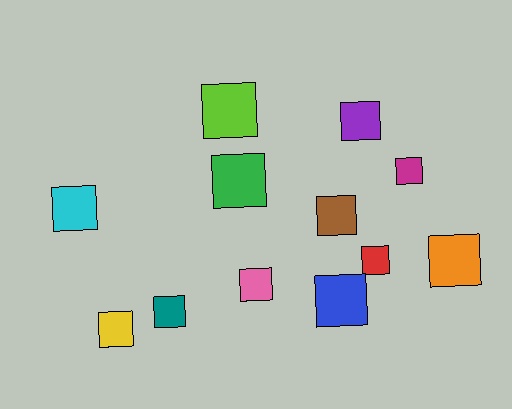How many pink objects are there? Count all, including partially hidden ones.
There is 1 pink object.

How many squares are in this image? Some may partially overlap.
There are 12 squares.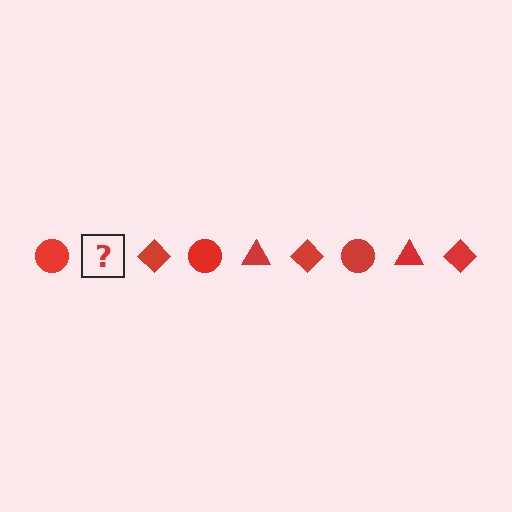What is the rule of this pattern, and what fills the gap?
The rule is that the pattern cycles through circle, triangle, diamond shapes in red. The gap should be filled with a red triangle.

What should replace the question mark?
The question mark should be replaced with a red triangle.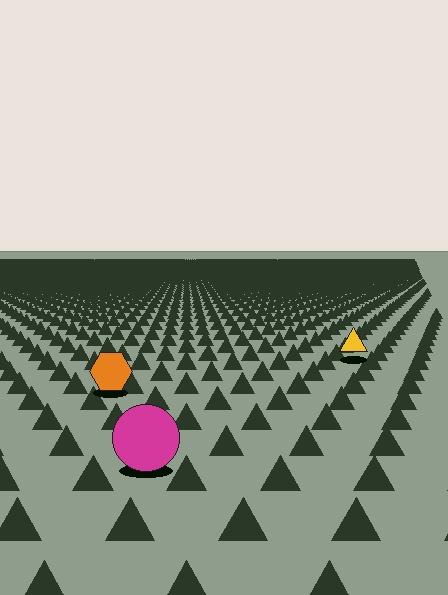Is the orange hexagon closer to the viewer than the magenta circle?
No. The magenta circle is closer — you can tell from the texture gradient: the ground texture is coarser near it.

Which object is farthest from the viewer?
The yellow triangle is farthest from the viewer. It appears smaller and the ground texture around it is denser.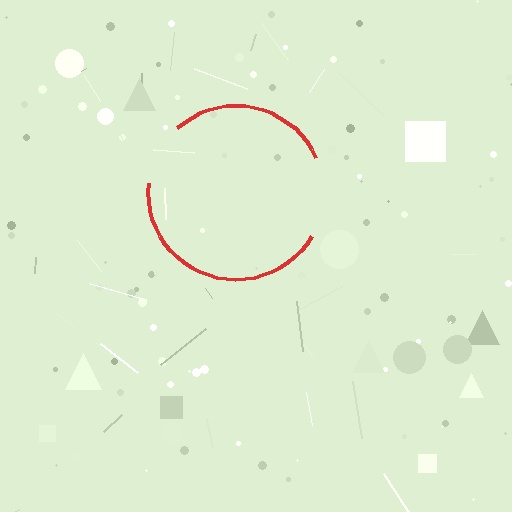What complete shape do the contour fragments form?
The contour fragments form a circle.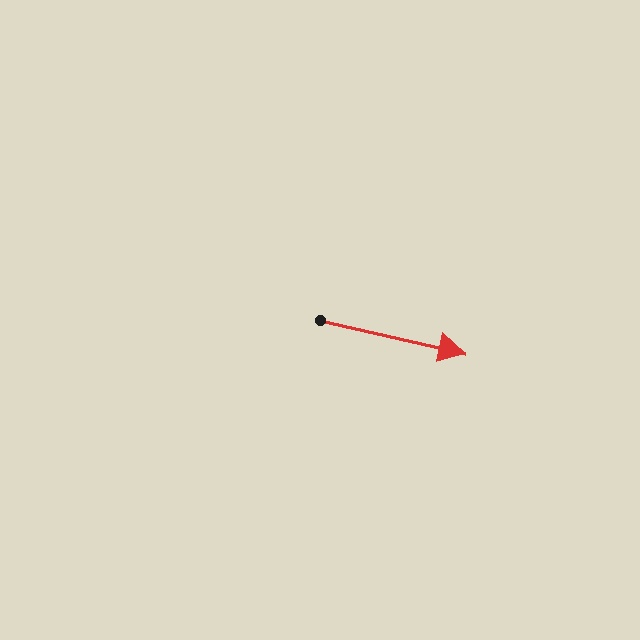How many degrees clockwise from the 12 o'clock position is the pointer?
Approximately 103 degrees.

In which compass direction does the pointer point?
East.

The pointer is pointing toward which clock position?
Roughly 3 o'clock.